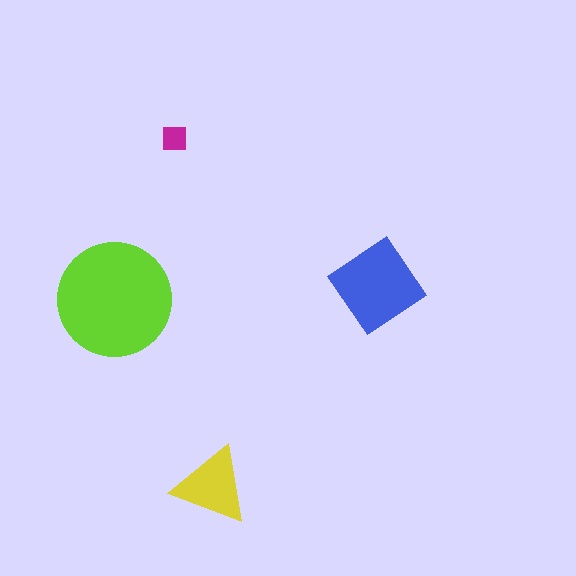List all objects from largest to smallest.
The lime circle, the blue diamond, the yellow triangle, the magenta square.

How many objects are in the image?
There are 4 objects in the image.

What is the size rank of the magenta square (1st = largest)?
4th.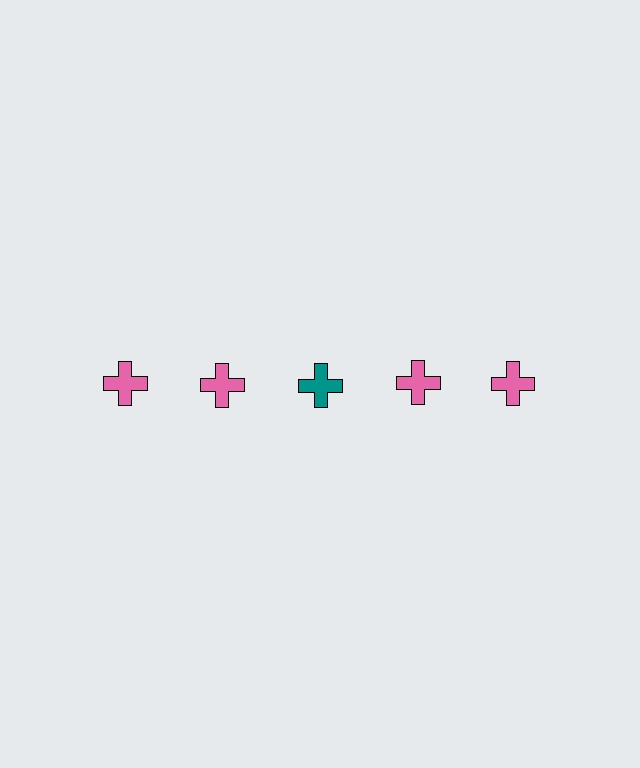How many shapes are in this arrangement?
There are 5 shapes arranged in a grid pattern.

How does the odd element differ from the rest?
It has a different color: teal instead of pink.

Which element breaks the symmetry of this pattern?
The teal cross in the top row, center column breaks the symmetry. All other shapes are pink crosses.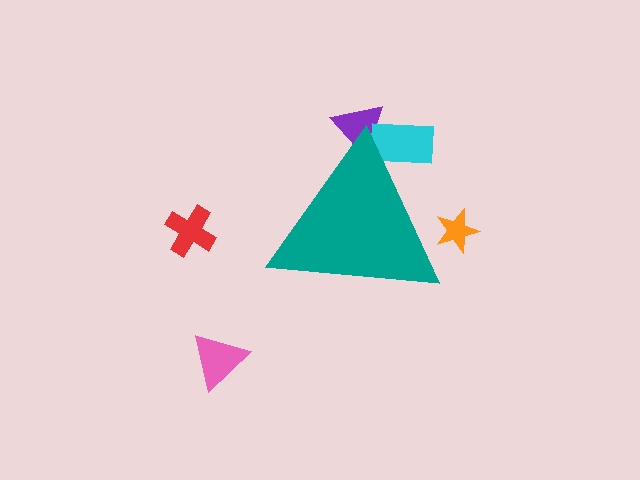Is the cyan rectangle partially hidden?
Yes, the cyan rectangle is partially hidden behind the teal triangle.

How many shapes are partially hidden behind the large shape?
3 shapes are partially hidden.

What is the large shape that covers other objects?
A teal triangle.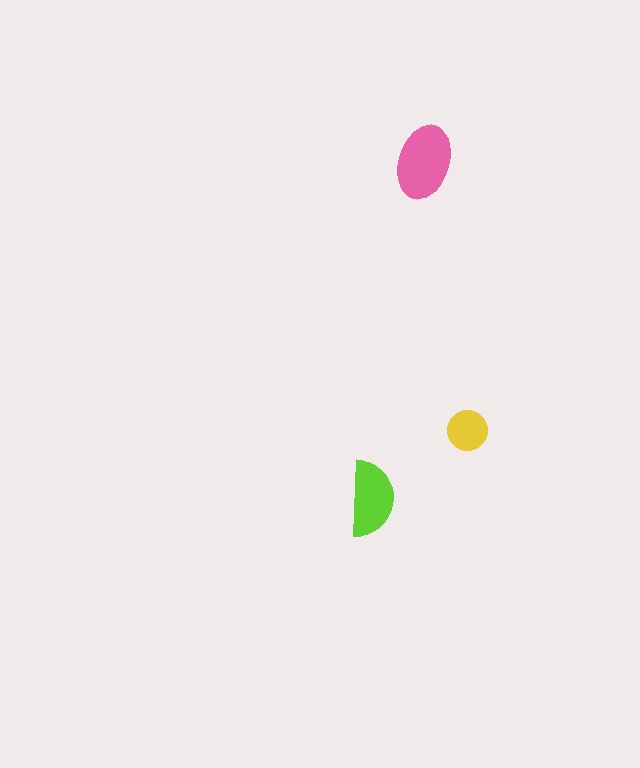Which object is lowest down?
The lime semicircle is bottommost.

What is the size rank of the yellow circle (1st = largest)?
3rd.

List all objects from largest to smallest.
The pink ellipse, the lime semicircle, the yellow circle.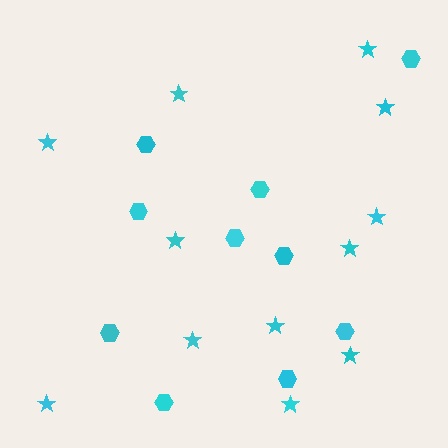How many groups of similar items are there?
There are 2 groups: one group of stars (12) and one group of hexagons (10).